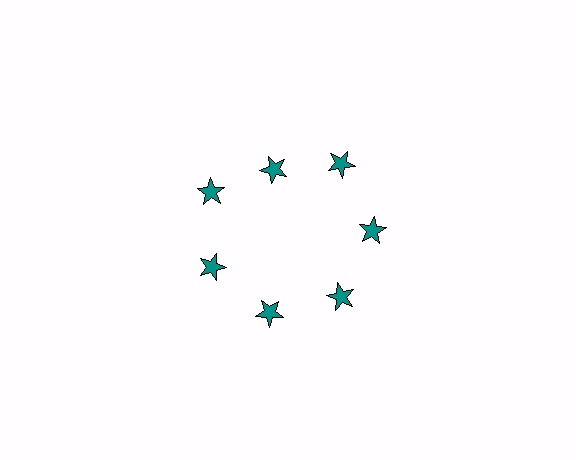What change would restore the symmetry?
The symmetry would be restored by moving it outward, back onto the ring so that all 7 stars sit at equal angles and equal distance from the center.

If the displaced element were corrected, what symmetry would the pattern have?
It would have 7-fold rotational symmetry — the pattern would map onto itself every 51 degrees.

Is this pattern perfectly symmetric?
No. The 7 teal stars are arranged in a ring, but one element near the 12 o'clock position is pulled inward toward the center, breaking the 7-fold rotational symmetry.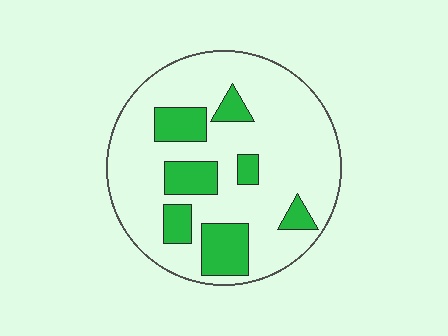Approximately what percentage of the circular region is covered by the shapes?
Approximately 20%.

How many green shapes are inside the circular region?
7.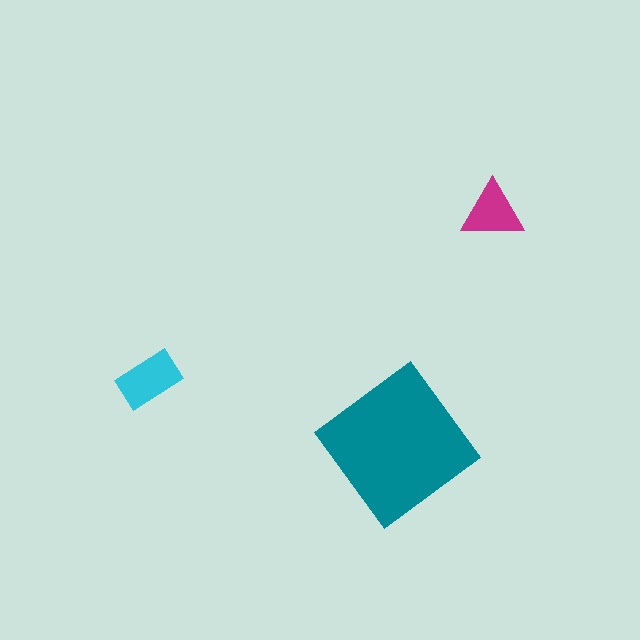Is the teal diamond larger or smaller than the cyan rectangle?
Larger.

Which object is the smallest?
The magenta triangle.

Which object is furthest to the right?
The magenta triangle is rightmost.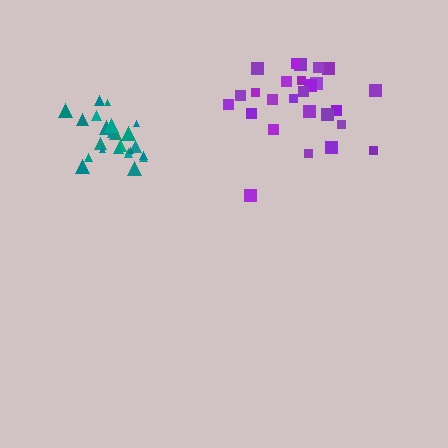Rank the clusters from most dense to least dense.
teal, purple.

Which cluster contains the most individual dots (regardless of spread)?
Purple (27).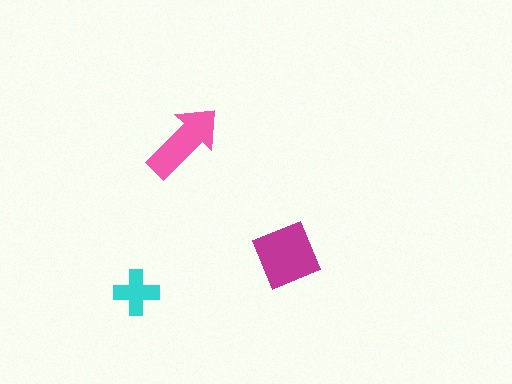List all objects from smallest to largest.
The cyan cross, the pink arrow, the magenta diamond.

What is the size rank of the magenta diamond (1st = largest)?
1st.